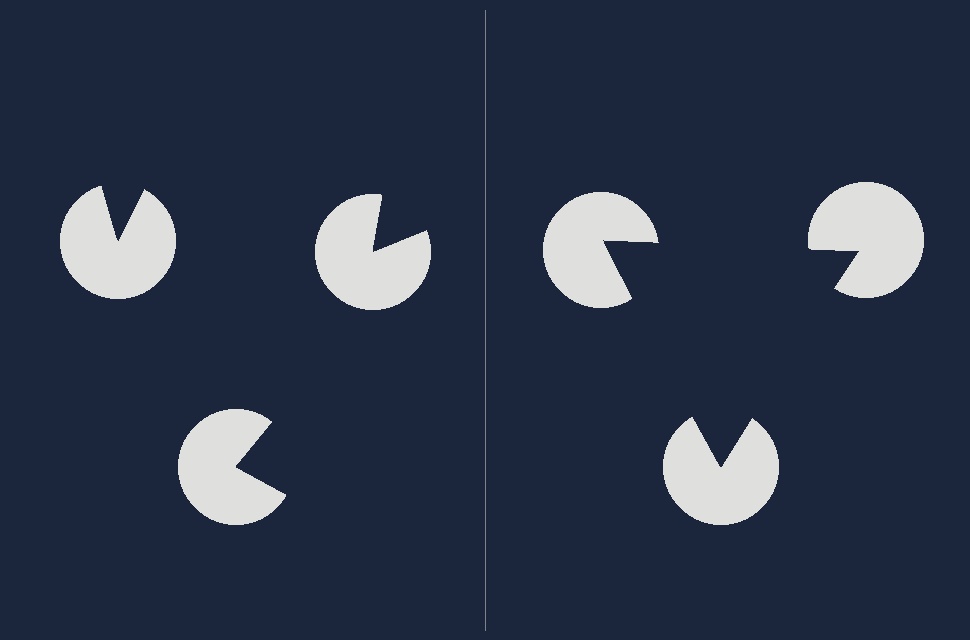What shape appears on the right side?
An illusory triangle.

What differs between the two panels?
The pac-man discs are positioned identically on both sides; only the wedge orientations differ. On the right they align to a triangle; on the left they are misaligned.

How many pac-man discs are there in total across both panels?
6 — 3 on each side.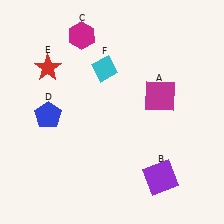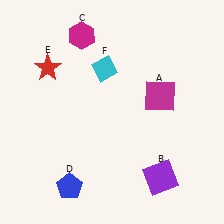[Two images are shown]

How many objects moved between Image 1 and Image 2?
1 object moved between the two images.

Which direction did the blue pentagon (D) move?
The blue pentagon (D) moved down.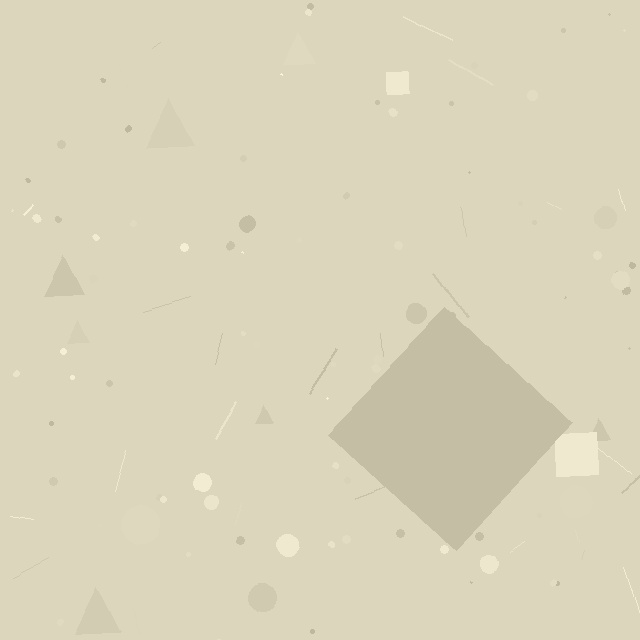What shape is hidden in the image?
A diamond is hidden in the image.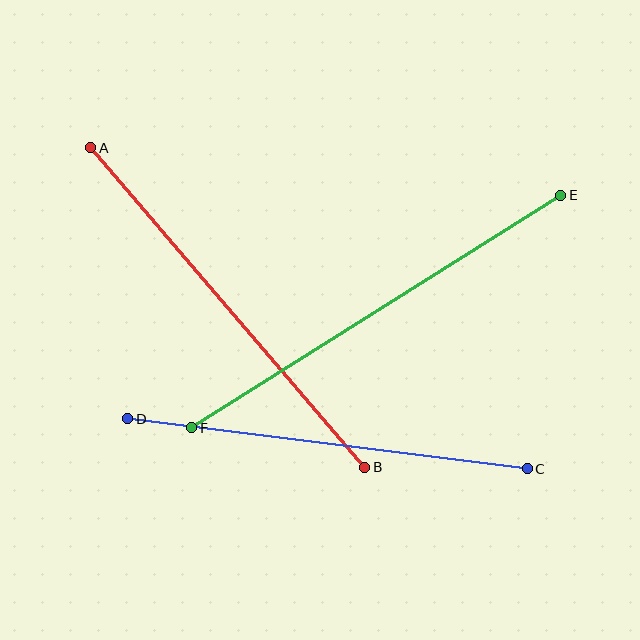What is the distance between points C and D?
The distance is approximately 403 pixels.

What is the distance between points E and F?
The distance is approximately 436 pixels.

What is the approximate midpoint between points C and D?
The midpoint is at approximately (328, 444) pixels.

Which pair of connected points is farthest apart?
Points E and F are farthest apart.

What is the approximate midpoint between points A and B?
The midpoint is at approximately (228, 308) pixels.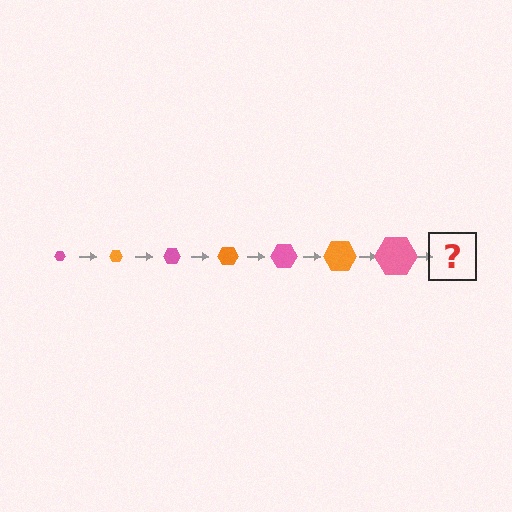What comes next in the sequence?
The next element should be an orange hexagon, larger than the previous one.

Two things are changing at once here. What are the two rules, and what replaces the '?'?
The two rules are that the hexagon grows larger each step and the color cycles through pink and orange. The '?' should be an orange hexagon, larger than the previous one.